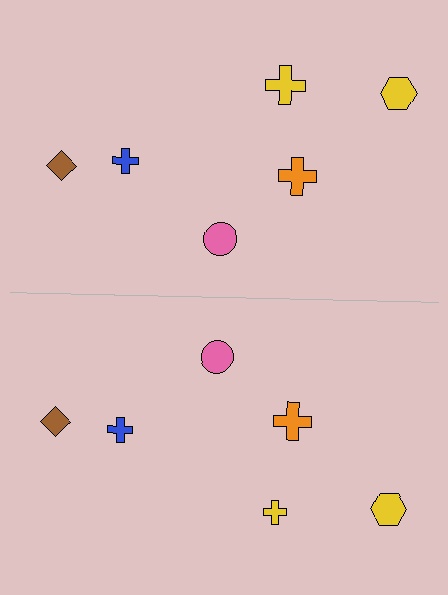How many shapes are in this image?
There are 12 shapes in this image.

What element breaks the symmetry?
The yellow cross on the bottom side has a different size than its mirror counterpart.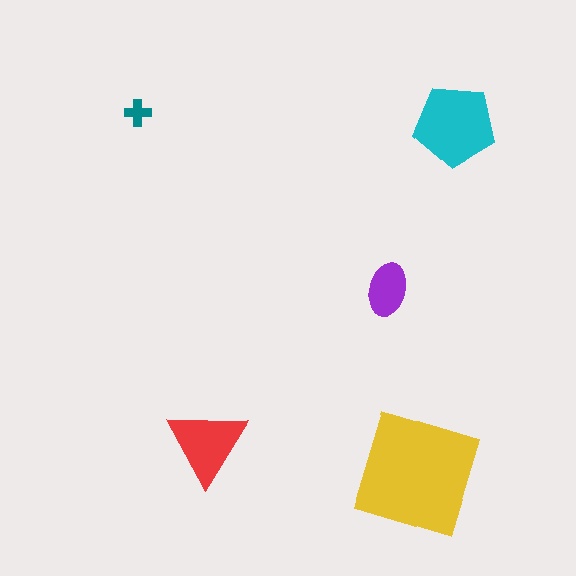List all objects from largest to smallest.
The yellow square, the cyan pentagon, the red triangle, the purple ellipse, the teal cross.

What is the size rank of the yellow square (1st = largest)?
1st.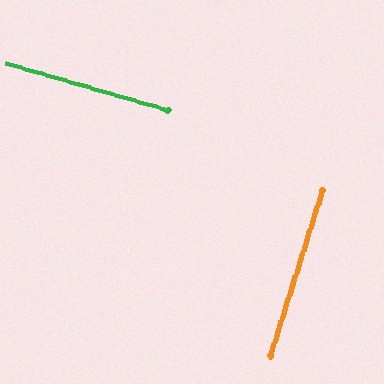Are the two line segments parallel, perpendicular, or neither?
Perpendicular — they meet at approximately 89°.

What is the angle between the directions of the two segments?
Approximately 89 degrees.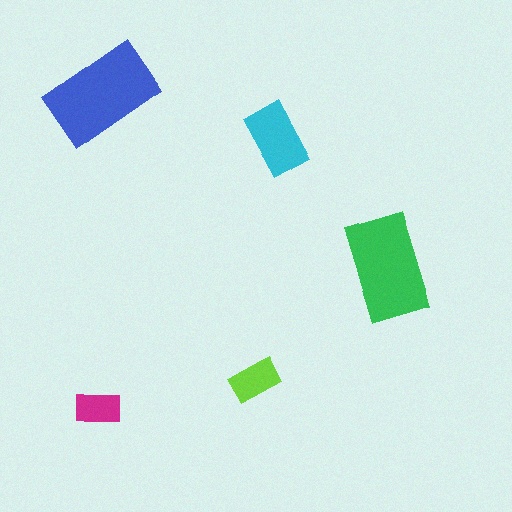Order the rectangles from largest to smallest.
the blue one, the green one, the cyan one, the lime one, the magenta one.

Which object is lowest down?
The magenta rectangle is bottommost.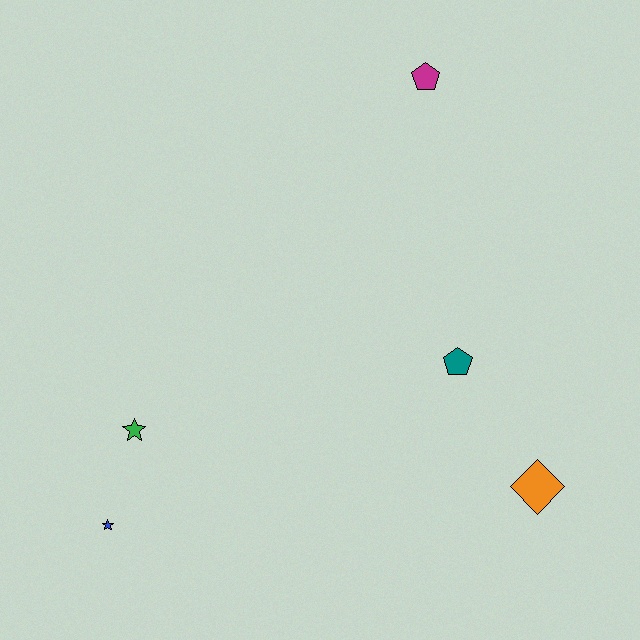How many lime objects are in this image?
There are no lime objects.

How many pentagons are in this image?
There are 2 pentagons.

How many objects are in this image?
There are 5 objects.